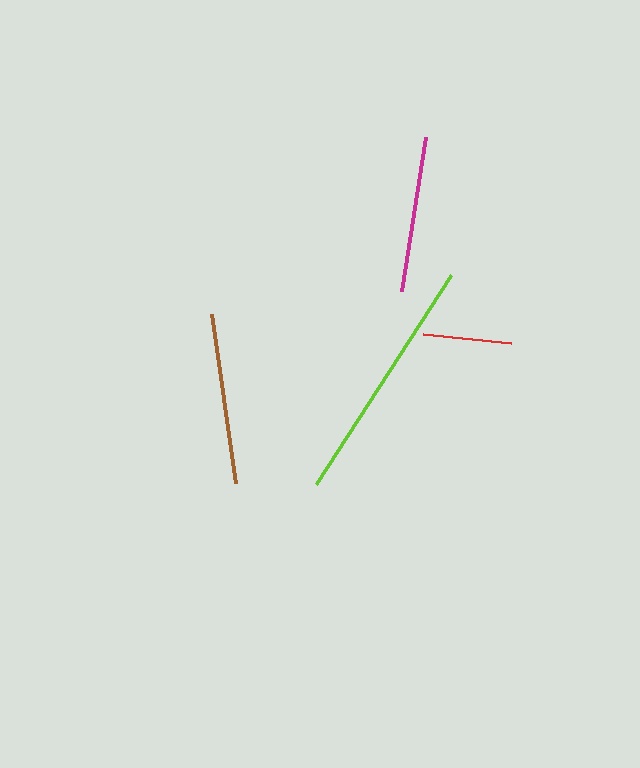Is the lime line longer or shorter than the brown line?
The lime line is longer than the brown line.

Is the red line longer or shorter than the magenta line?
The magenta line is longer than the red line.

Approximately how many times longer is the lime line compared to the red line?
The lime line is approximately 2.8 times the length of the red line.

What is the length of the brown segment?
The brown segment is approximately 172 pixels long.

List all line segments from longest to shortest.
From longest to shortest: lime, brown, magenta, red.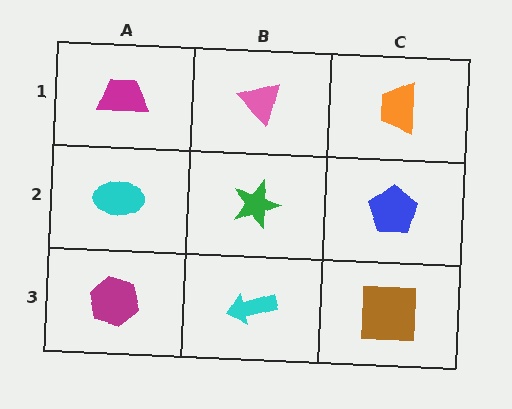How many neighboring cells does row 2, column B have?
4.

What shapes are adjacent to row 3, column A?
A cyan ellipse (row 2, column A), a cyan arrow (row 3, column B).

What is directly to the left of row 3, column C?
A cyan arrow.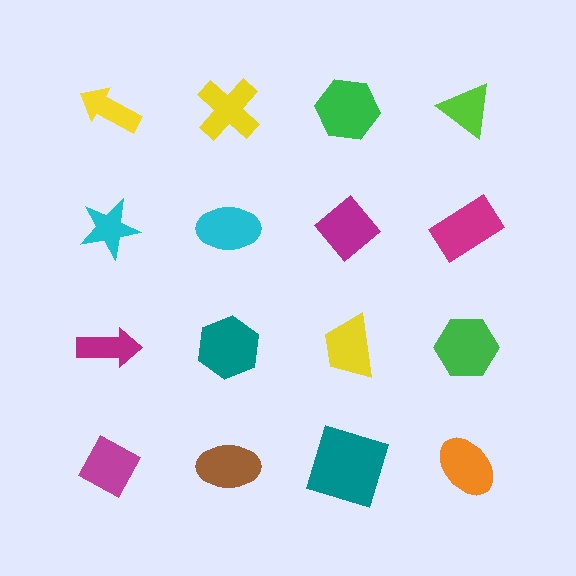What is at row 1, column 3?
A green hexagon.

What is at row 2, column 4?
A magenta rectangle.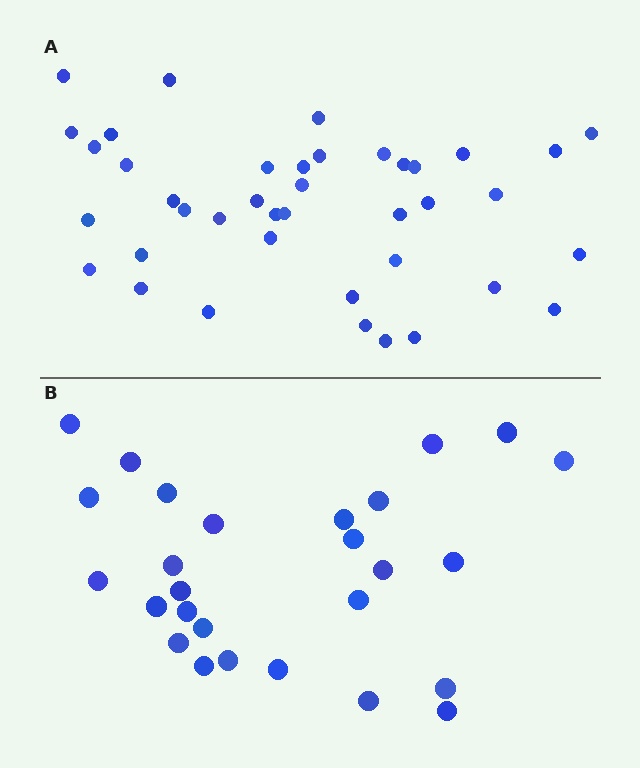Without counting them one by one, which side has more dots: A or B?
Region A (the top region) has more dots.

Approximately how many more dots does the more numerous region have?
Region A has approximately 15 more dots than region B.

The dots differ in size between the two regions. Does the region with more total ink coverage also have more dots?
No. Region B has more total ink coverage because its dots are larger, but region A actually contains more individual dots. Total area can be misleading — the number of items is what matters here.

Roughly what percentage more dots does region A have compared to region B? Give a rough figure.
About 50% more.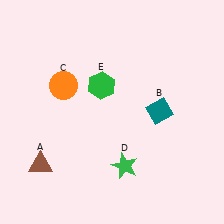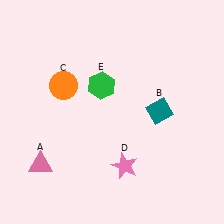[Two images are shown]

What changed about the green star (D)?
In Image 1, D is green. In Image 2, it changed to pink.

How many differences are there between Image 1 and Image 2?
There are 2 differences between the two images.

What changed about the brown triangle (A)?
In Image 1, A is brown. In Image 2, it changed to pink.